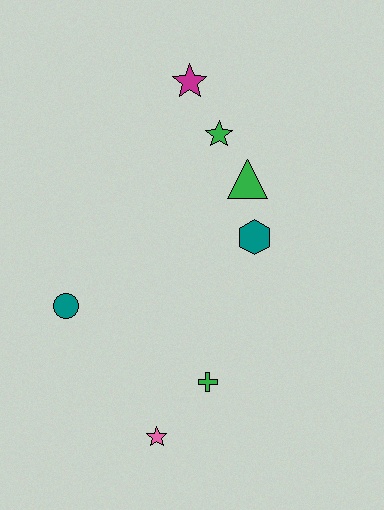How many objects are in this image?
There are 7 objects.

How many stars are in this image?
There are 3 stars.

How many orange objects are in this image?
There are no orange objects.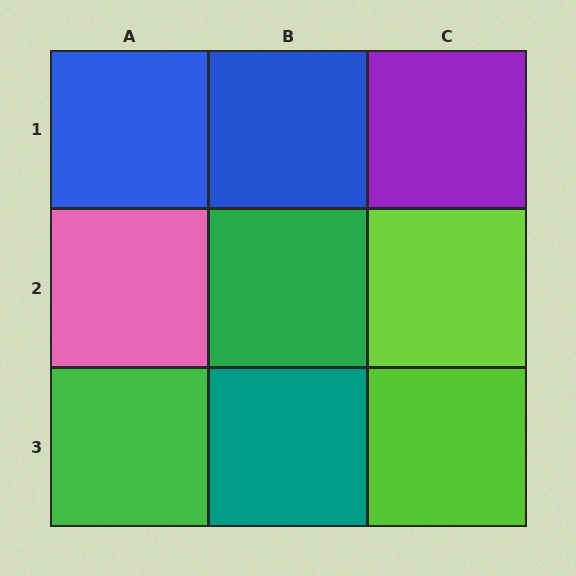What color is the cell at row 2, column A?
Pink.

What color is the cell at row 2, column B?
Green.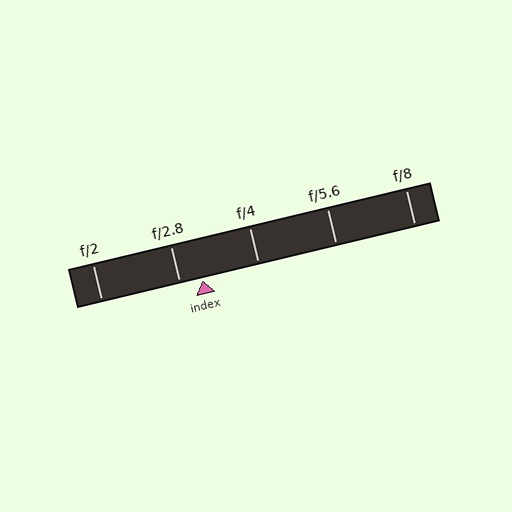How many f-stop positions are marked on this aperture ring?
There are 5 f-stop positions marked.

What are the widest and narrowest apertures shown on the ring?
The widest aperture shown is f/2 and the narrowest is f/8.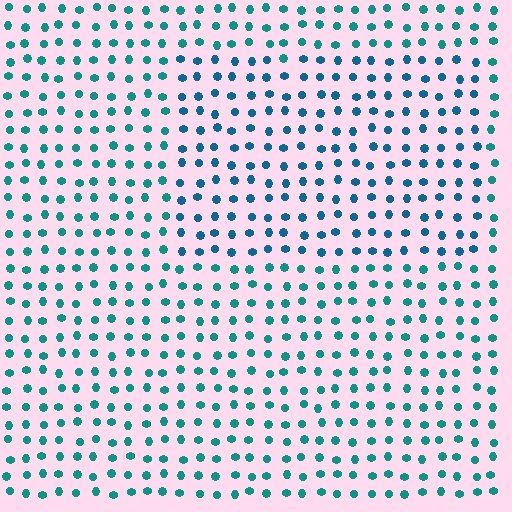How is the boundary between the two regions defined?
The boundary is defined purely by a slight shift in hue (about 25 degrees). Spacing, size, and orientation are identical on both sides.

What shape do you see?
I see a rectangle.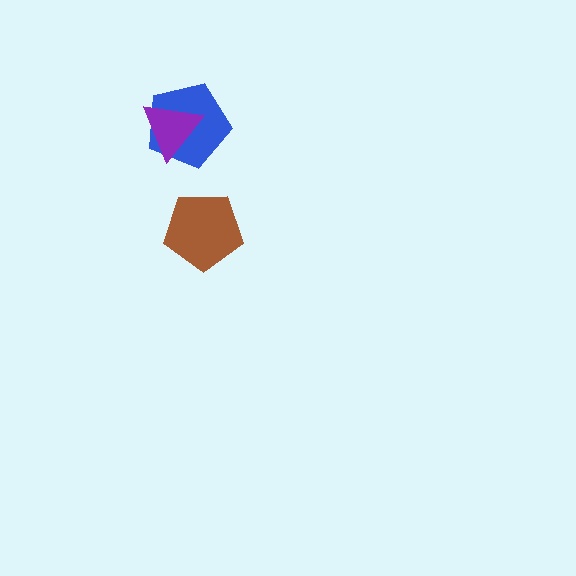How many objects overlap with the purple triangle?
1 object overlaps with the purple triangle.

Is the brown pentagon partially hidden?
No, no other shape covers it.